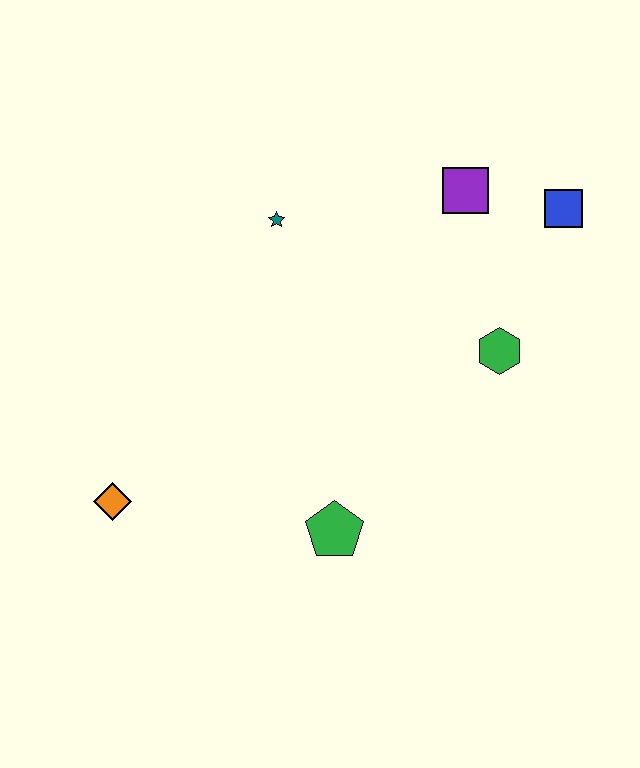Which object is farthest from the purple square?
The orange diamond is farthest from the purple square.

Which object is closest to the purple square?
The blue square is closest to the purple square.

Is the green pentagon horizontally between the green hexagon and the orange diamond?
Yes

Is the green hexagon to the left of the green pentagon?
No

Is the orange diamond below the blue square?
Yes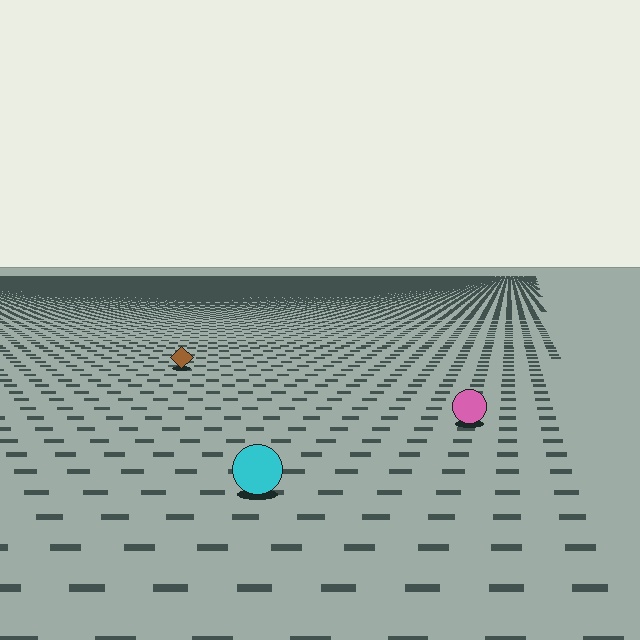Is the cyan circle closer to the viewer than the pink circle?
Yes. The cyan circle is closer — you can tell from the texture gradient: the ground texture is coarser near it.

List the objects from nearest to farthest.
From nearest to farthest: the cyan circle, the pink circle, the brown diamond.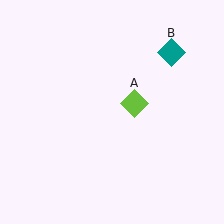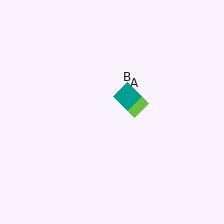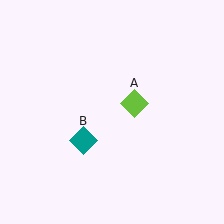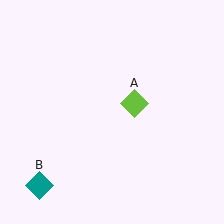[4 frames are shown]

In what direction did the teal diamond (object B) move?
The teal diamond (object B) moved down and to the left.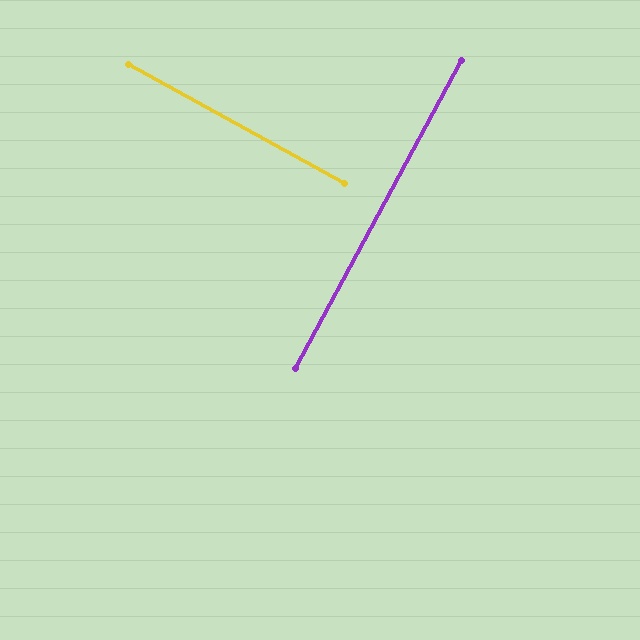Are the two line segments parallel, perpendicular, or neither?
Perpendicular — they meet at approximately 90°.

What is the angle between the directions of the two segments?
Approximately 90 degrees.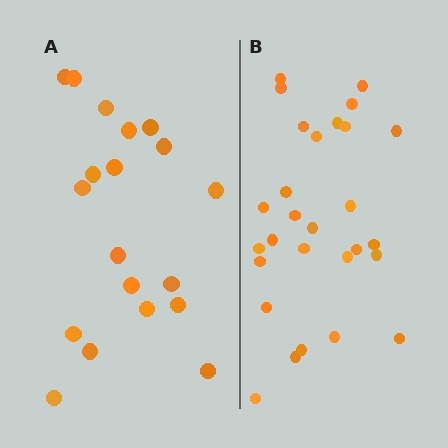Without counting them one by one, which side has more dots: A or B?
Region B (the right region) has more dots.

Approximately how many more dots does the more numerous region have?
Region B has roughly 8 or so more dots than region A.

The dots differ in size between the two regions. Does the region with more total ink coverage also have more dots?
No. Region A has more total ink coverage because its dots are larger, but region B actually contains more individual dots. Total area can be misleading — the number of items is what matters here.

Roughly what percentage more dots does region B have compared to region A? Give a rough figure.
About 45% more.